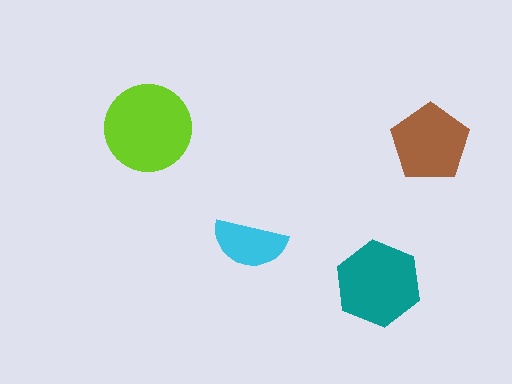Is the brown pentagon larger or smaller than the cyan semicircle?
Larger.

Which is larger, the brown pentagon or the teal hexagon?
The teal hexagon.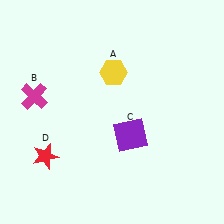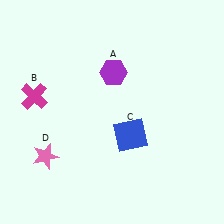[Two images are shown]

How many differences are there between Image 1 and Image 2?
There are 3 differences between the two images.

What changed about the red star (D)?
In Image 1, D is red. In Image 2, it changed to pink.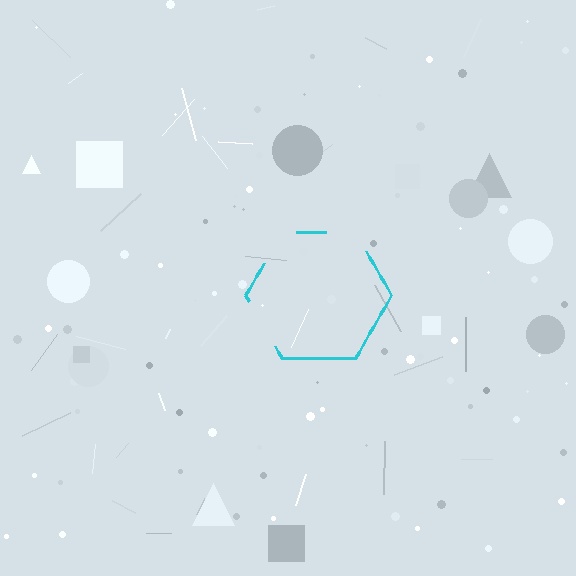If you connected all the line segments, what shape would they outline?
They would outline a hexagon.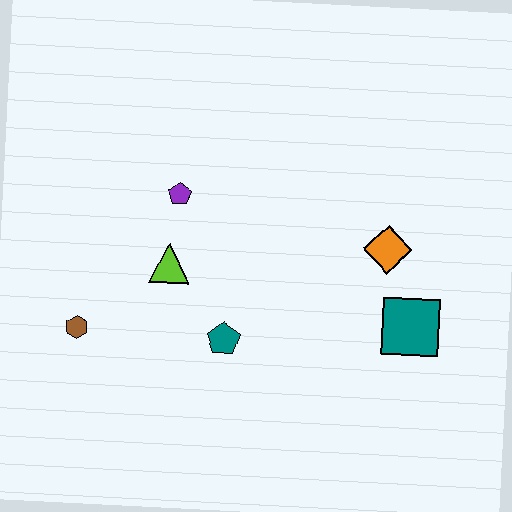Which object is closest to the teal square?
The orange diamond is closest to the teal square.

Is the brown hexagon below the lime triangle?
Yes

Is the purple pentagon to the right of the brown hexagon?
Yes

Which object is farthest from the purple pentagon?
The teal square is farthest from the purple pentagon.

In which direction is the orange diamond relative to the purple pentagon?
The orange diamond is to the right of the purple pentagon.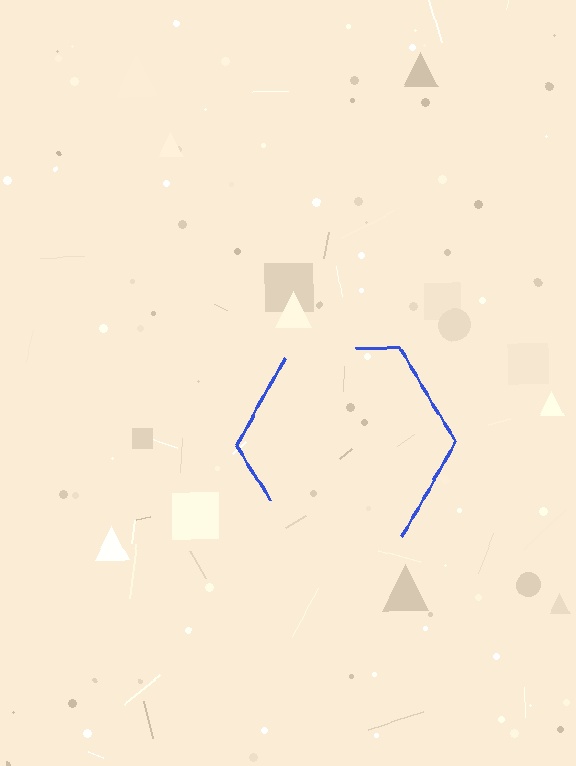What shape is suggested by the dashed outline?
The dashed outline suggests a hexagon.